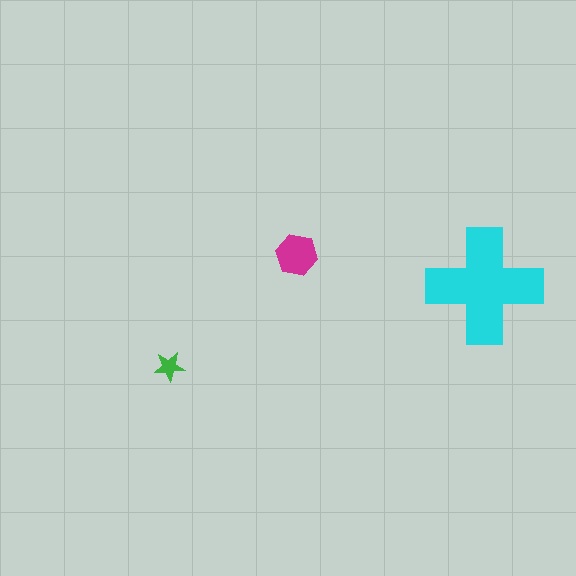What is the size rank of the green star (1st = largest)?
3rd.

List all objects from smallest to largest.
The green star, the magenta hexagon, the cyan cross.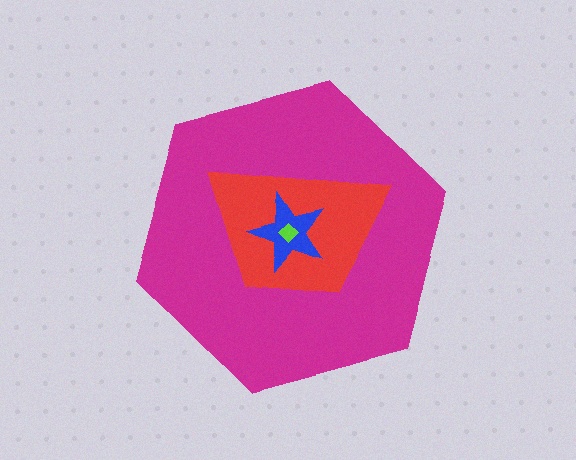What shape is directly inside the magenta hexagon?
The red trapezoid.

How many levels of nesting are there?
4.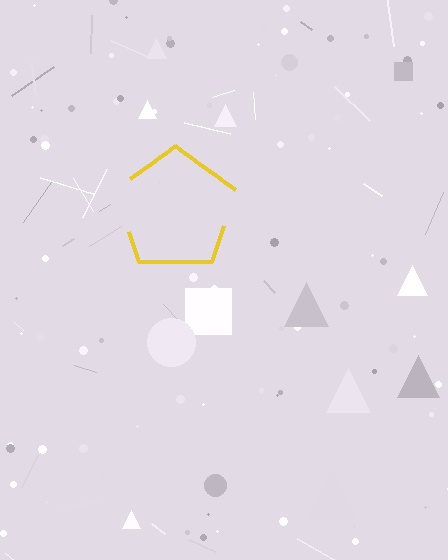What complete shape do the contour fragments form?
The contour fragments form a pentagon.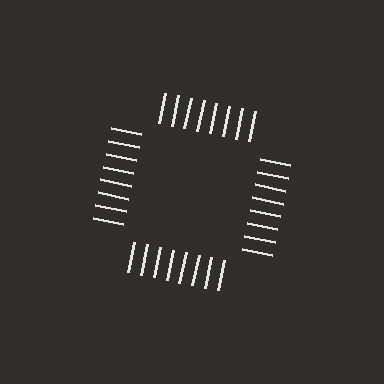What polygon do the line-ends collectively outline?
An illusory square — the line segments terminate on its edges but no continuous stroke is drawn.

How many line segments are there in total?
32 — 8 along each of the 4 edges.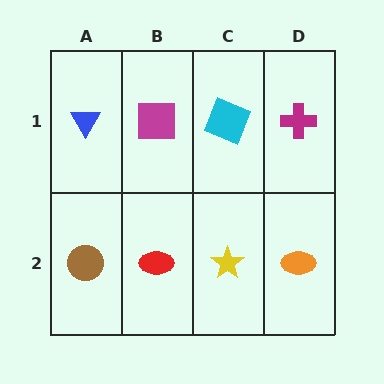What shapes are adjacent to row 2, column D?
A magenta cross (row 1, column D), a yellow star (row 2, column C).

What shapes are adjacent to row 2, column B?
A magenta square (row 1, column B), a brown circle (row 2, column A), a yellow star (row 2, column C).